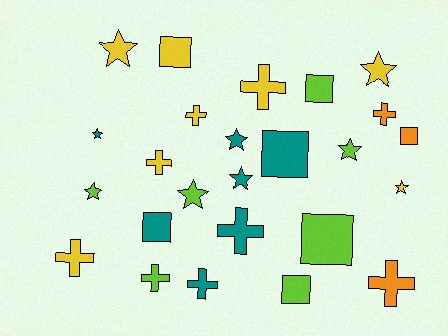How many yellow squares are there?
There is 1 yellow square.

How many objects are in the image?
There are 25 objects.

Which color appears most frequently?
Yellow, with 8 objects.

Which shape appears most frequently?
Star, with 9 objects.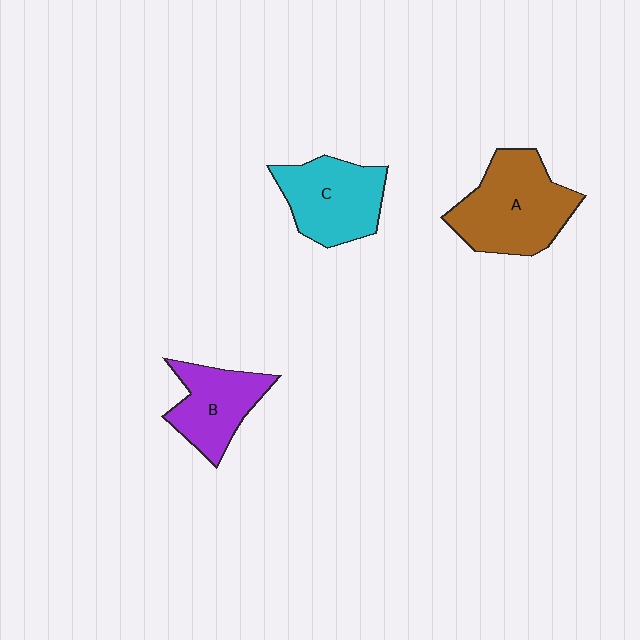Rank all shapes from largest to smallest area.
From largest to smallest: A (brown), C (cyan), B (purple).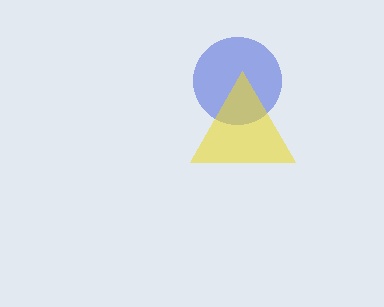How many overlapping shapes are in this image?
There are 2 overlapping shapes in the image.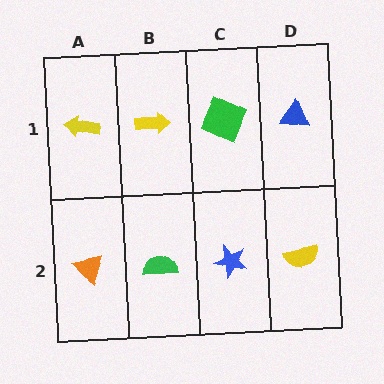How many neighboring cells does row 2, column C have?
3.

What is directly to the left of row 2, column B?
An orange triangle.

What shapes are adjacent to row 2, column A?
A yellow arrow (row 1, column A), a green semicircle (row 2, column B).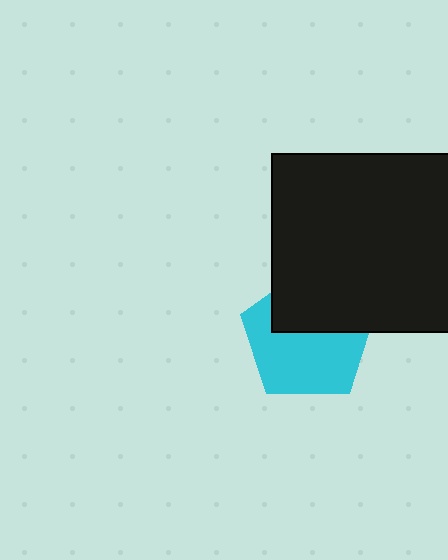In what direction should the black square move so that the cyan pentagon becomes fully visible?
The black square should move up. That is the shortest direction to clear the overlap and leave the cyan pentagon fully visible.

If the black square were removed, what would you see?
You would see the complete cyan pentagon.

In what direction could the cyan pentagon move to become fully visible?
The cyan pentagon could move down. That would shift it out from behind the black square entirely.